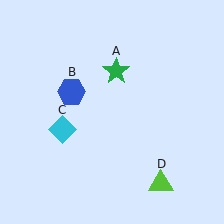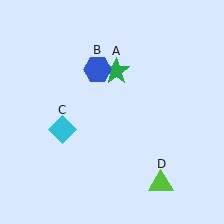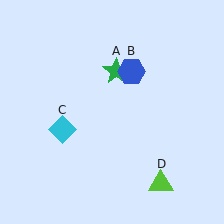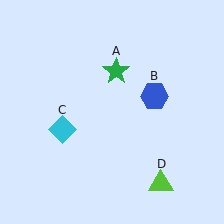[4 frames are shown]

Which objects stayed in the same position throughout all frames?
Green star (object A) and cyan diamond (object C) and lime triangle (object D) remained stationary.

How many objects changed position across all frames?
1 object changed position: blue hexagon (object B).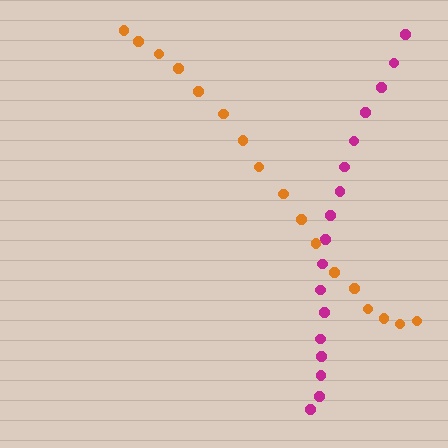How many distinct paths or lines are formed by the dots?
There are 2 distinct paths.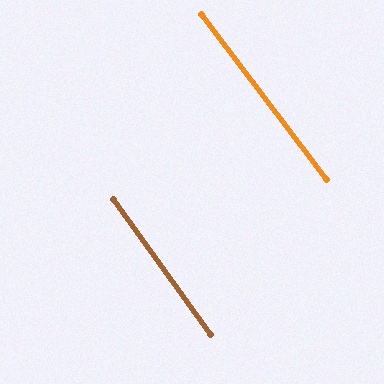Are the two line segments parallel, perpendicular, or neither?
Parallel — their directions differ by only 1.5°.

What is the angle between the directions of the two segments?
Approximately 1 degree.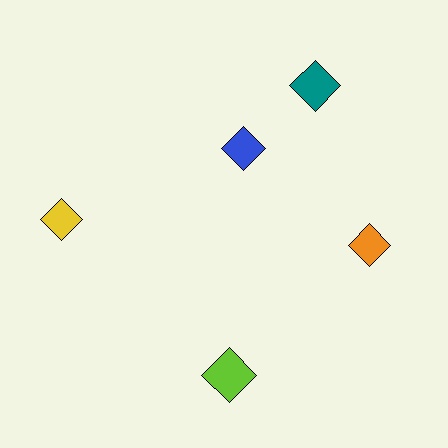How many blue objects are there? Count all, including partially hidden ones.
There is 1 blue object.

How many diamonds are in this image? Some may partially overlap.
There are 5 diamonds.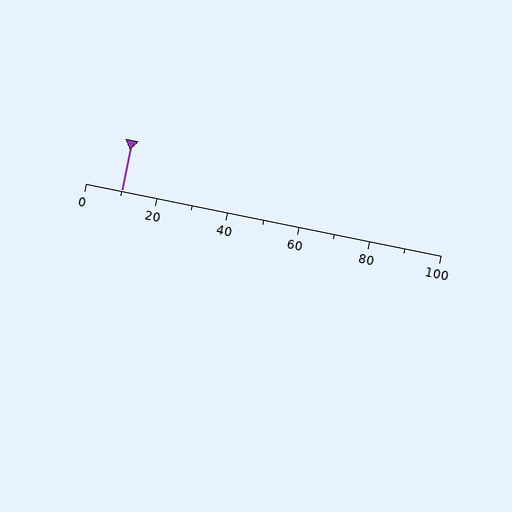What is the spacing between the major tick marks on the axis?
The major ticks are spaced 20 apart.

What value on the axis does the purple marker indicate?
The marker indicates approximately 10.